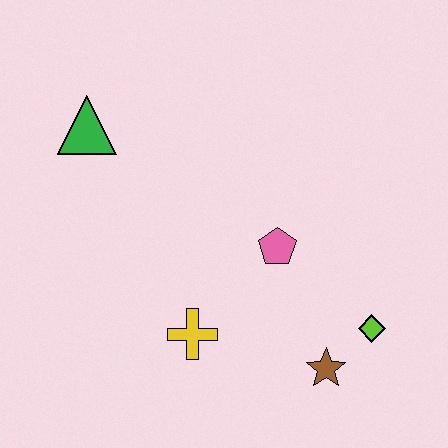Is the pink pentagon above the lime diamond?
Yes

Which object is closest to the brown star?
The lime diamond is closest to the brown star.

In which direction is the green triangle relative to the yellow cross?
The green triangle is above the yellow cross.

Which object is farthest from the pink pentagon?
The green triangle is farthest from the pink pentagon.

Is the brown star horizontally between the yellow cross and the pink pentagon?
No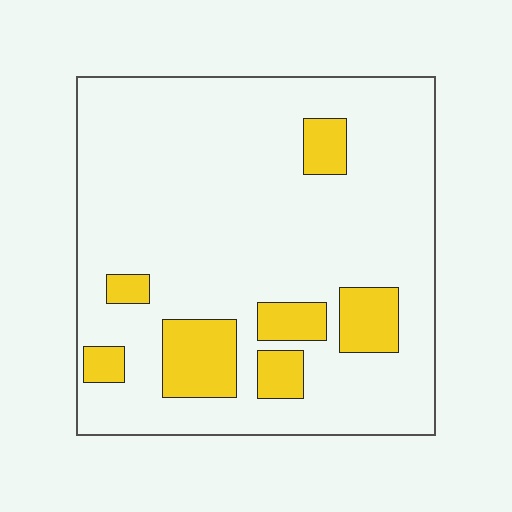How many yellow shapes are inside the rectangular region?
7.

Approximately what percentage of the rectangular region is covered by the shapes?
Approximately 15%.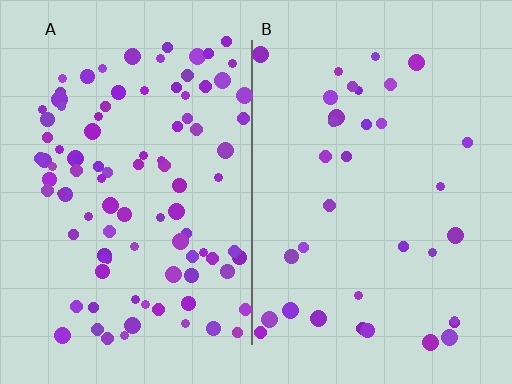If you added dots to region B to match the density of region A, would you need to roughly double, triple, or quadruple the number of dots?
Approximately triple.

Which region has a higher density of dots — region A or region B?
A (the left).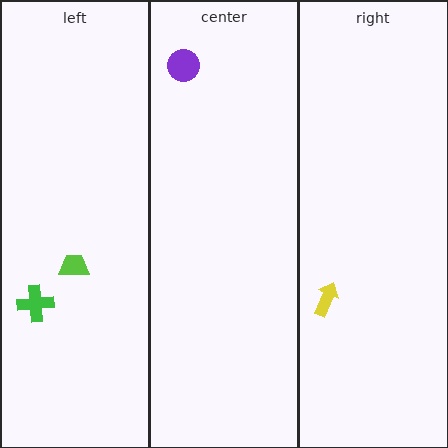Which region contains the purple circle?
The center region.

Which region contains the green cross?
The left region.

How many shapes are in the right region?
1.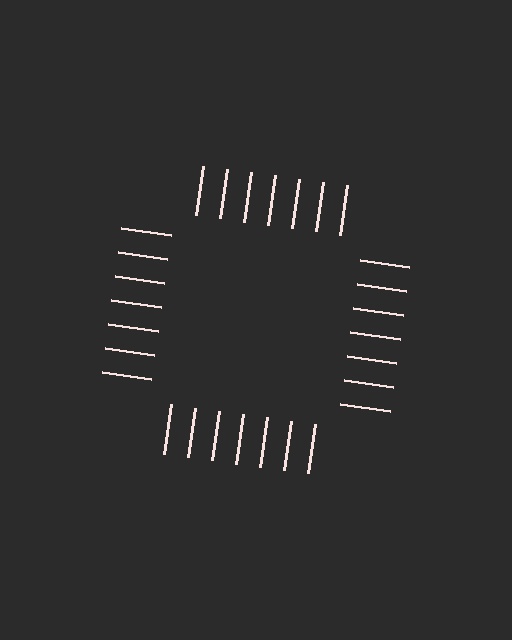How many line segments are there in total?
28 — 7 along each of the 4 edges.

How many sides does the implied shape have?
4 sides — the line-ends trace a square.